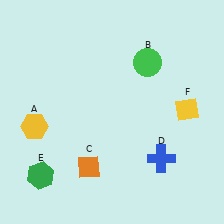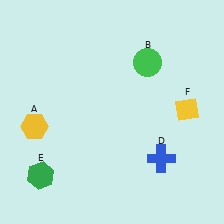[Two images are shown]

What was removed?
The orange diamond (C) was removed in Image 2.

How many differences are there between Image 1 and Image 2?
There is 1 difference between the two images.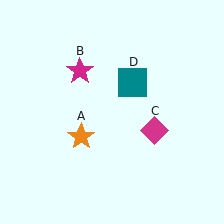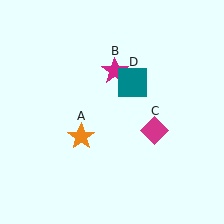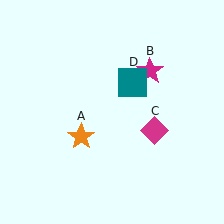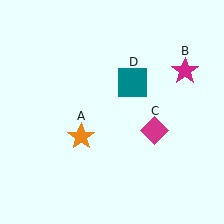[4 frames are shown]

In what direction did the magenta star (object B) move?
The magenta star (object B) moved right.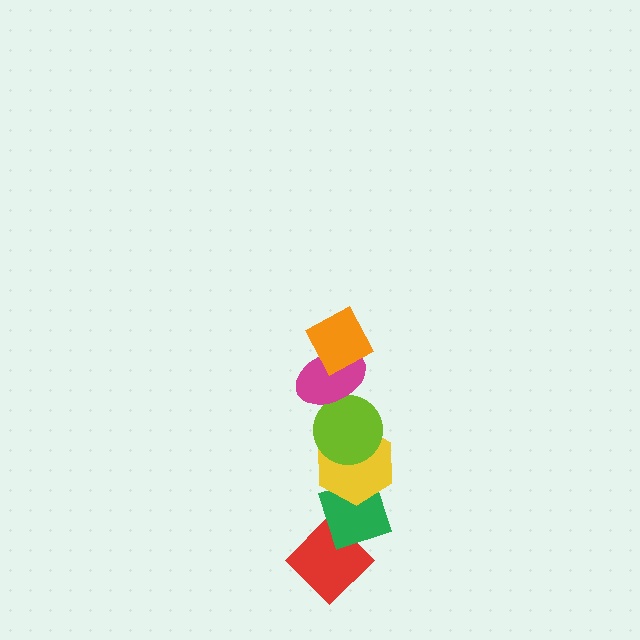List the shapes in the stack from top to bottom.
From top to bottom: the orange diamond, the magenta ellipse, the lime circle, the yellow hexagon, the green diamond, the red diamond.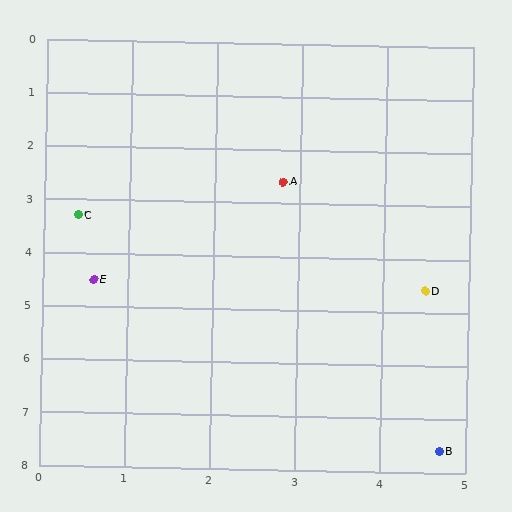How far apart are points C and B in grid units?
Points C and B are about 6.1 grid units apart.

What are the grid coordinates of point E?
Point E is at approximately (0.6, 4.5).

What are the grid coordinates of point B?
Point B is at approximately (4.7, 7.6).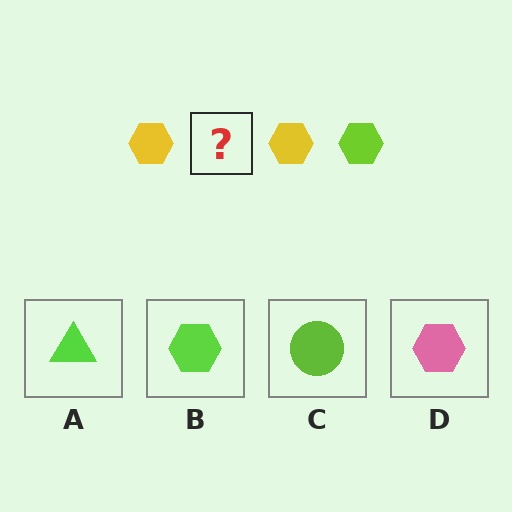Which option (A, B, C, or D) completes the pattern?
B.